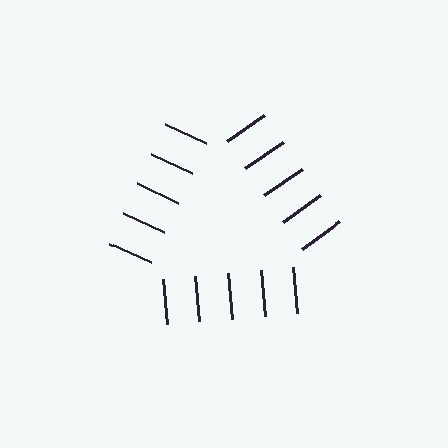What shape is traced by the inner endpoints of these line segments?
An illusory triangle — the line segments terminate on its edges but no continuous stroke is drawn.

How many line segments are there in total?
15 — 5 along each of the 3 edges.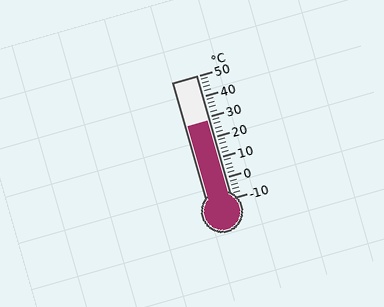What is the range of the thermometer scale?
The thermometer scale ranges from -10°C to 50°C.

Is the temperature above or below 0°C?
The temperature is above 0°C.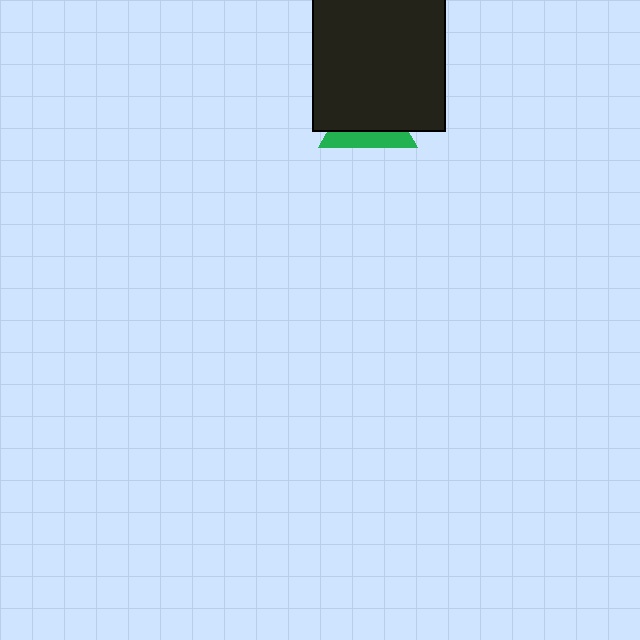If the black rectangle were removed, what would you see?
You would see the complete green triangle.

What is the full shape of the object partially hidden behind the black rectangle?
The partially hidden object is a green triangle.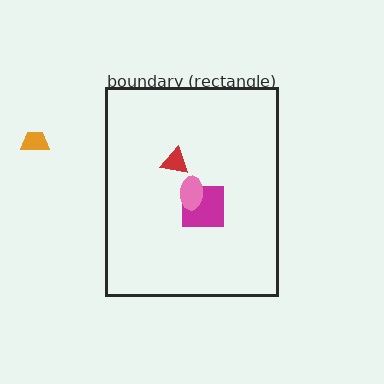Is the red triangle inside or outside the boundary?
Inside.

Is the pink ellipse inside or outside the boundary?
Inside.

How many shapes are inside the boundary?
3 inside, 1 outside.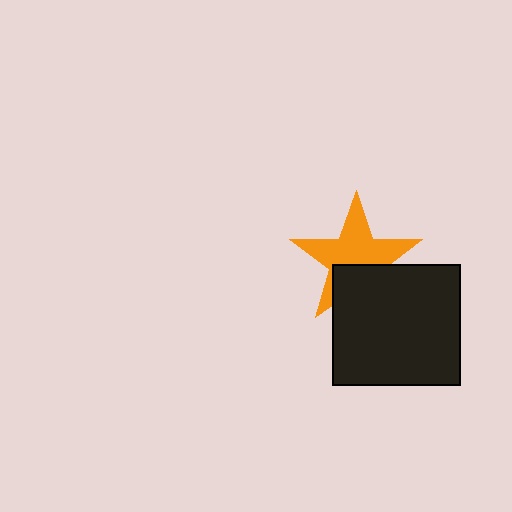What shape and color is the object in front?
The object in front is a black rectangle.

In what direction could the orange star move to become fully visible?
The orange star could move up. That would shift it out from behind the black rectangle entirely.